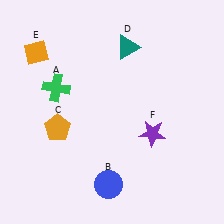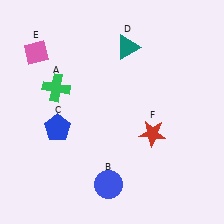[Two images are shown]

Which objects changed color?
C changed from orange to blue. E changed from orange to pink. F changed from purple to red.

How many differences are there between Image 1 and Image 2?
There are 3 differences between the two images.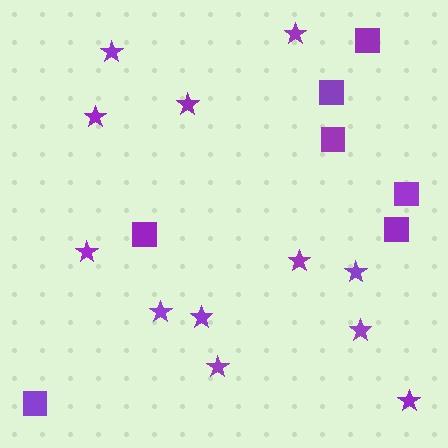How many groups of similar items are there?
There are 2 groups: one group of stars (12) and one group of squares (7).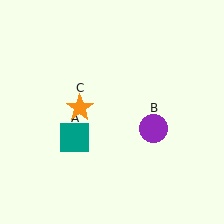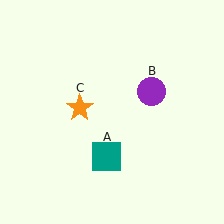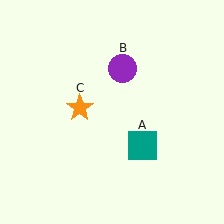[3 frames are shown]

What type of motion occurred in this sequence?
The teal square (object A), purple circle (object B) rotated counterclockwise around the center of the scene.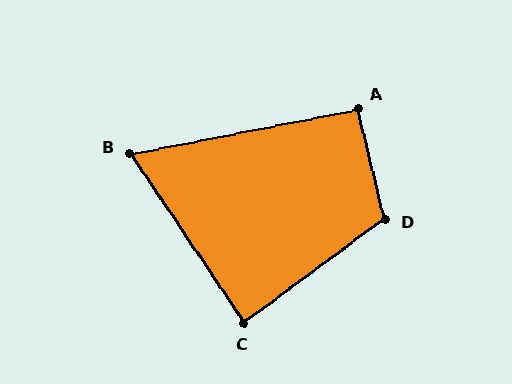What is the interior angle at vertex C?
Approximately 88 degrees (approximately right).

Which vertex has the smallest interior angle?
B, at approximately 67 degrees.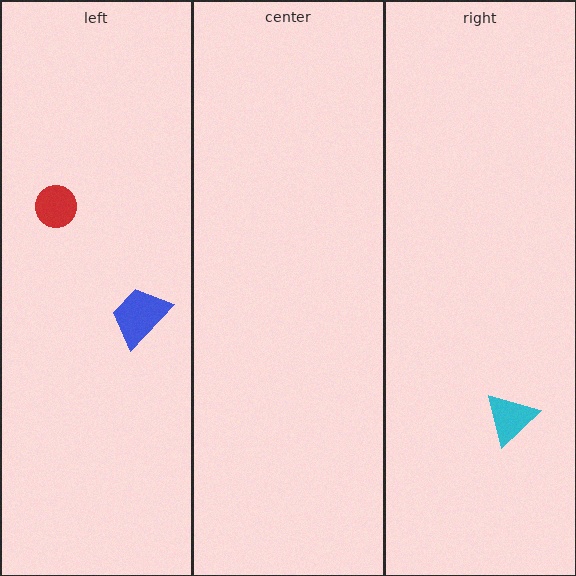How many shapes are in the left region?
2.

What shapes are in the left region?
The blue trapezoid, the red circle.